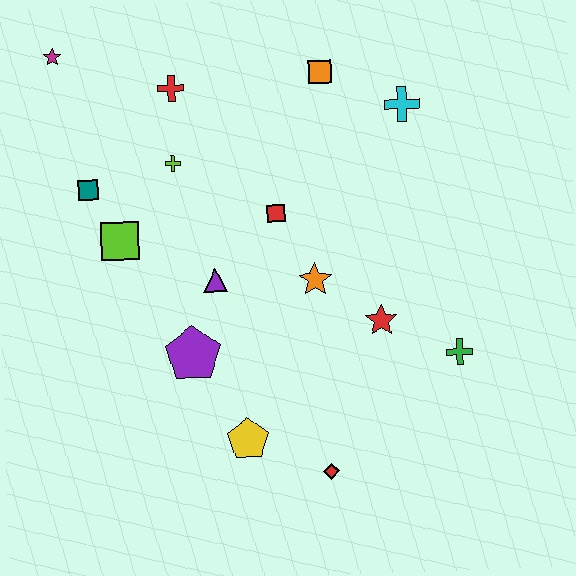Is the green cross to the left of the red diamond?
No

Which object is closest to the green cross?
The red star is closest to the green cross.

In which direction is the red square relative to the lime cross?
The red square is to the right of the lime cross.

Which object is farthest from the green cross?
The magenta star is farthest from the green cross.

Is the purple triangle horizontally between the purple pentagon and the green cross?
Yes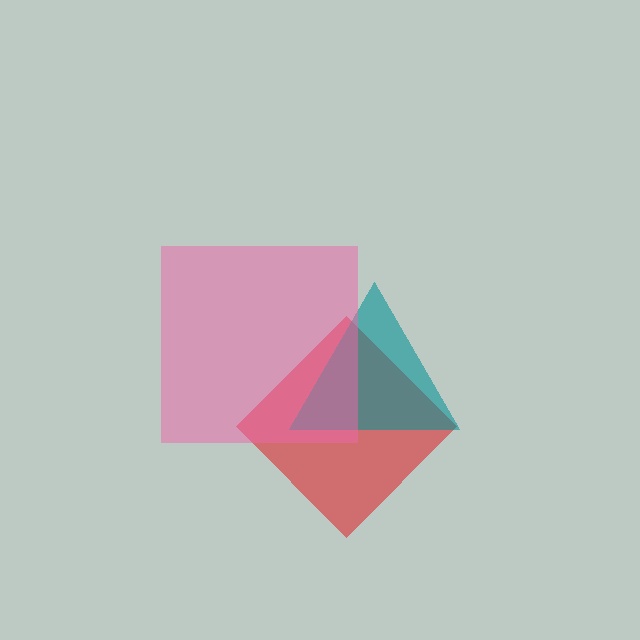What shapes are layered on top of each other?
The layered shapes are: a red diamond, a teal triangle, a pink square.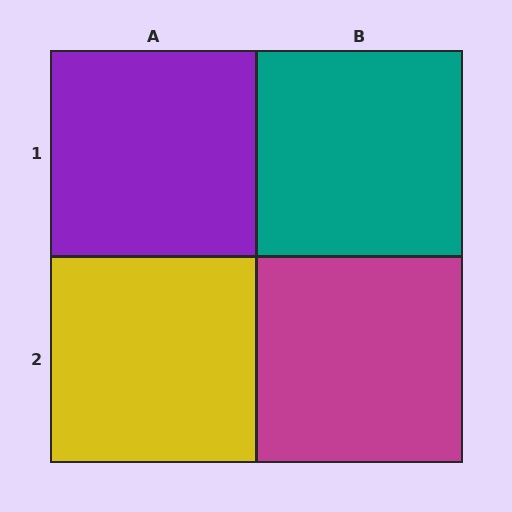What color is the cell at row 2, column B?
Magenta.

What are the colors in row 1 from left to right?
Purple, teal.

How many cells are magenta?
1 cell is magenta.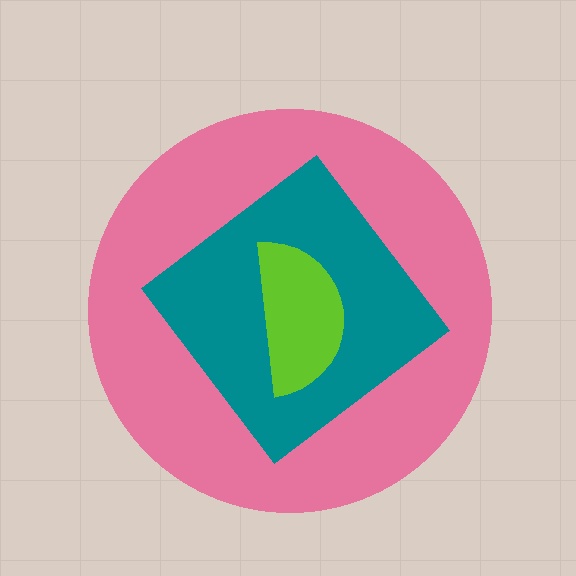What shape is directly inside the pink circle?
The teal diamond.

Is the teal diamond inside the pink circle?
Yes.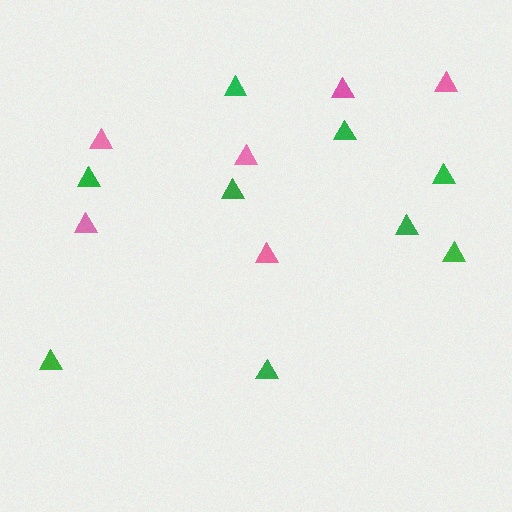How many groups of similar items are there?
There are 2 groups: one group of green triangles (9) and one group of pink triangles (6).